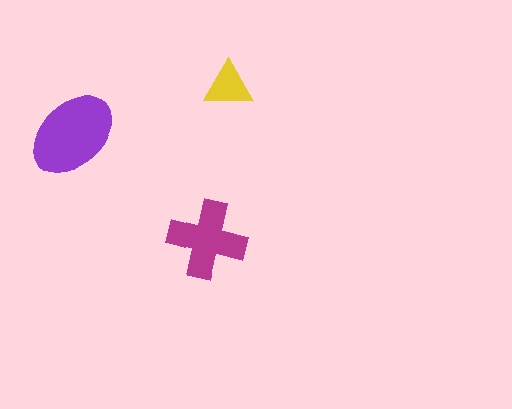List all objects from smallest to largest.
The yellow triangle, the magenta cross, the purple ellipse.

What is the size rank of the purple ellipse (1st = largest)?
1st.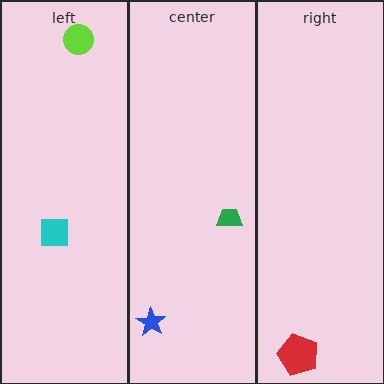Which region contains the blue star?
The center region.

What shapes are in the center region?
The green trapezoid, the blue star.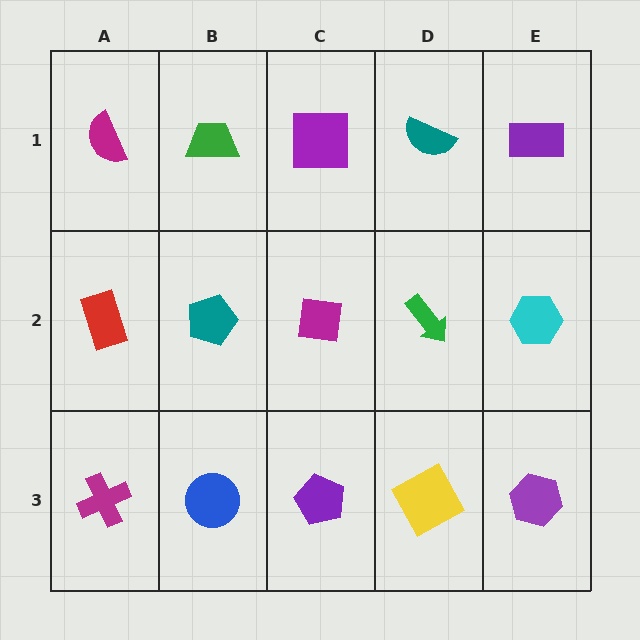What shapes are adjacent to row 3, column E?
A cyan hexagon (row 2, column E), a yellow square (row 3, column D).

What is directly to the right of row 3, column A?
A blue circle.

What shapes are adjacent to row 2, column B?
A green trapezoid (row 1, column B), a blue circle (row 3, column B), a red rectangle (row 2, column A), a magenta square (row 2, column C).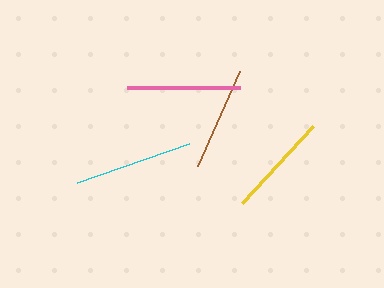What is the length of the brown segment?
The brown segment is approximately 105 pixels long.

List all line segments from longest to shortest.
From longest to shortest: cyan, pink, brown, yellow.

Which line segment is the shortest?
The yellow line is the shortest at approximately 104 pixels.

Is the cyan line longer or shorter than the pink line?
The cyan line is longer than the pink line.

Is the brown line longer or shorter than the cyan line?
The cyan line is longer than the brown line.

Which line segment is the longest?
The cyan line is the longest at approximately 119 pixels.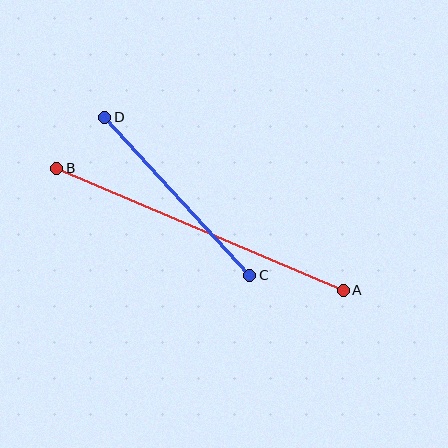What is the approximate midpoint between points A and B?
The midpoint is at approximately (200, 229) pixels.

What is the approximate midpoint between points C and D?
The midpoint is at approximately (177, 196) pixels.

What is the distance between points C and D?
The distance is approximately 215 pixels.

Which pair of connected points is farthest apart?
Points A and B are farthest apart.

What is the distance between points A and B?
The distance is approximately 311 pixels.